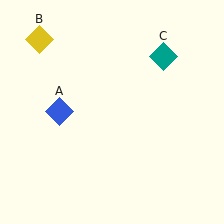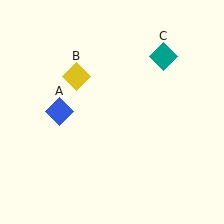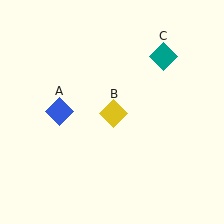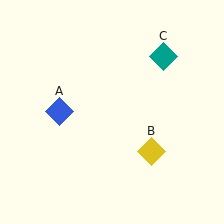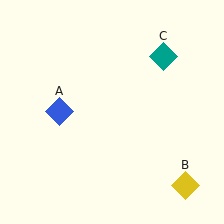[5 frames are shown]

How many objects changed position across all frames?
1 object changed position: yellow diamond (object B).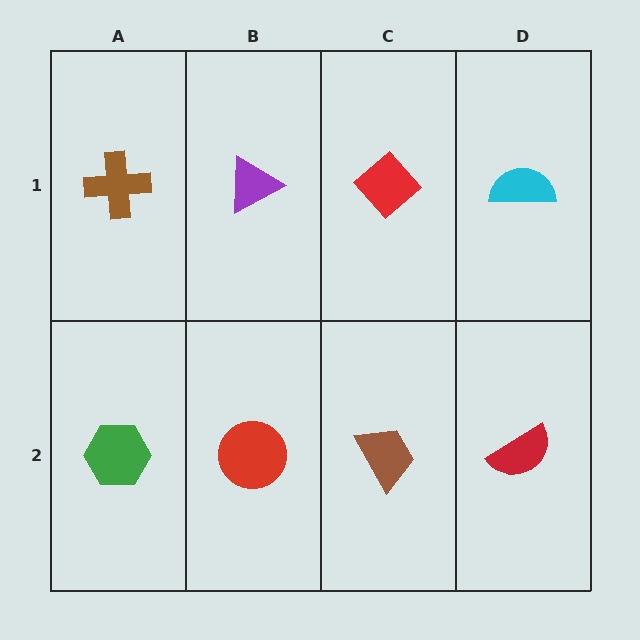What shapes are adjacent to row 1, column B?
A red circle (row 2, column B), a brown cross (row 1, column A), a red diamond (row 1, column C).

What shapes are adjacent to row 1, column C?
A brown trapezoid (row 2, column C), a purple triangle (row 1, column B), a cyan semicircle (row 1, column D).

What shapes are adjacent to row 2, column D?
A cyan semicircle (row 1, column D), a brown trapezoid (row 2, column C).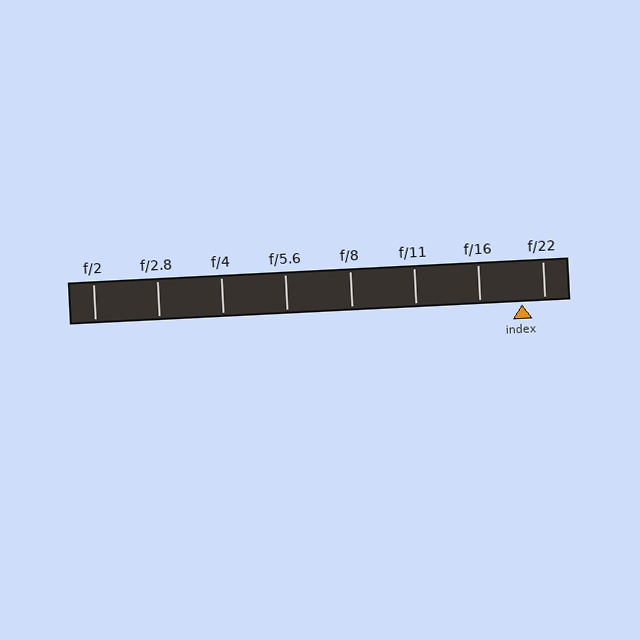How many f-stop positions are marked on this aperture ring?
There are 8 f-stop positions marked.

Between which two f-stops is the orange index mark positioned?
The index mark is between f/16 and f/22.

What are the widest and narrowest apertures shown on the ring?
The widest aperture shown is f/2 and the narrowest is f/22.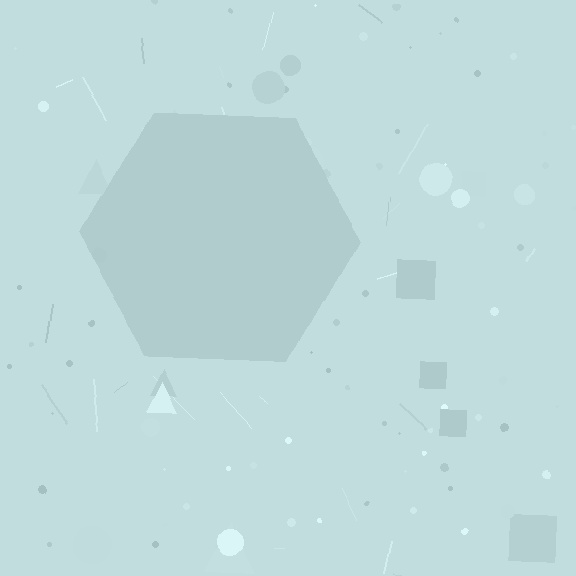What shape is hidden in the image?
A hexagon is hidden in the image.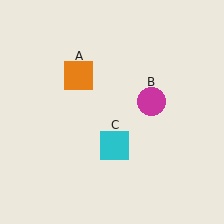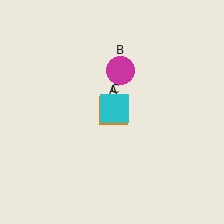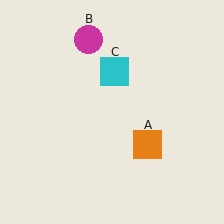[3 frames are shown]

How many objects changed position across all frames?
3 objects changed position: orange square (object A), magenta circle (object B), cyan square (object C).